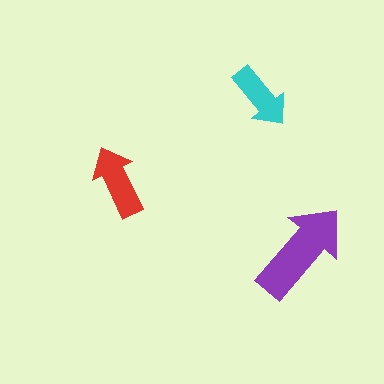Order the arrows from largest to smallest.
the purple one, the red one, the cyan one.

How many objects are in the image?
There are 3 objects in the image.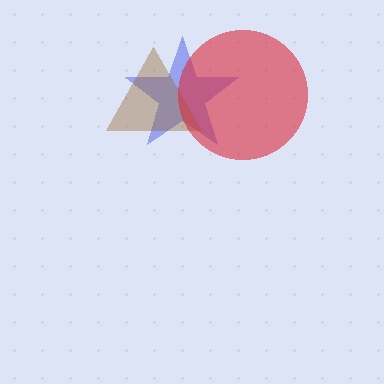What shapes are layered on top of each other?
The layered shapes are: a blue star, a brown triangle, a red circle.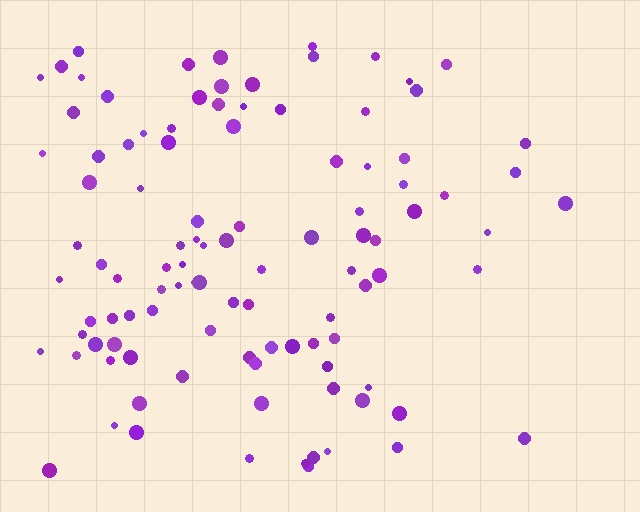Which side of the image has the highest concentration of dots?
The left.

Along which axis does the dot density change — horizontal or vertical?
Horizontal.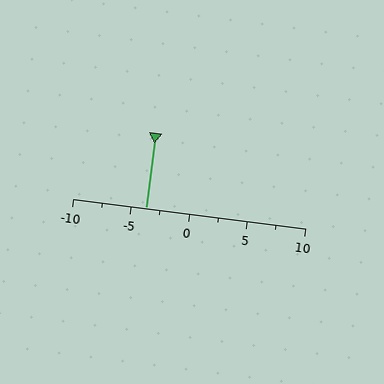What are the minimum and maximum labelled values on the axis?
The axis runs from -10 to 10.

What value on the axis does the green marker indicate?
The marker indicates approximately -3.8.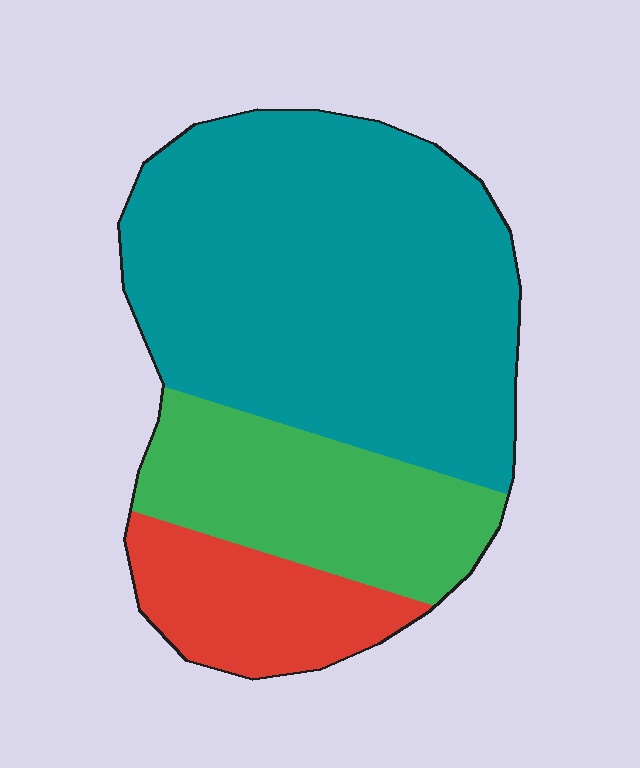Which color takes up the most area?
Teal, at roughly 60%.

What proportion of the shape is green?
Green takes up about one quarter (1/4) of the shape.